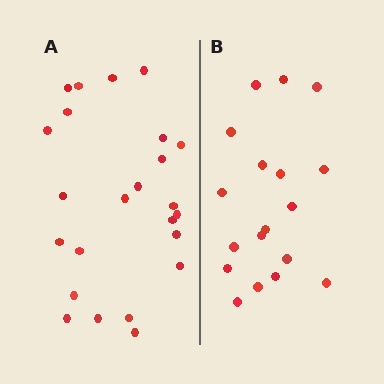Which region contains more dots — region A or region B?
Region A (the left region) has more dots.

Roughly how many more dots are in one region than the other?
Region A has about 6 more dots than region B.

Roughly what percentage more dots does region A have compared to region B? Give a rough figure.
About 35% more.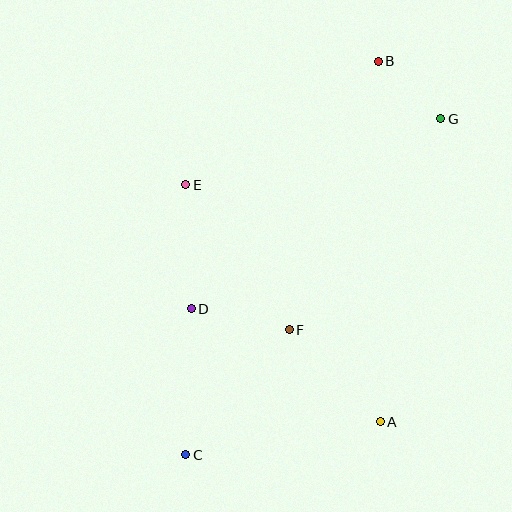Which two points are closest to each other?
Points B and G are closest to each other.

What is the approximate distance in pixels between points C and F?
The distance between C and F is approximately 163 pixels.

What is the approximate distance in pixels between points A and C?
The distance between A and C is approximately 198 pixels.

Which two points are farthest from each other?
Points B and C are farthest from each other.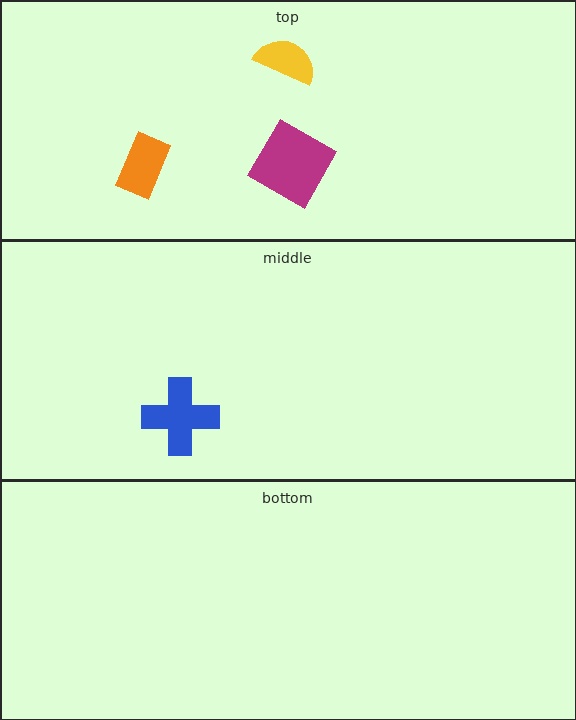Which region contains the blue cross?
The middle region.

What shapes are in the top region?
The yellow semicircle, the magenta square, the orange rectangle.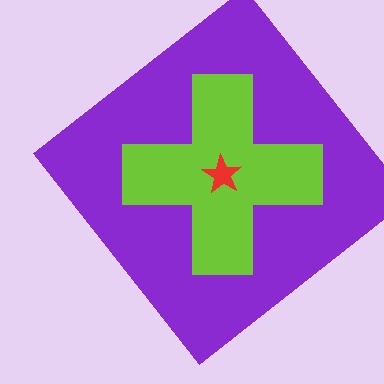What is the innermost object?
The red star.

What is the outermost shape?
The purple diamond.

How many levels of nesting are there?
3.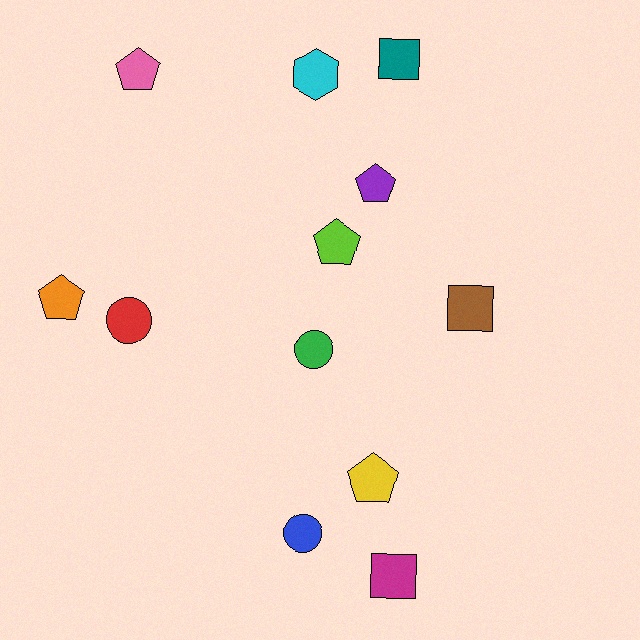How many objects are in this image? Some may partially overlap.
There are 12 objects.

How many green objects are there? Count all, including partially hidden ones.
There is 1 green object.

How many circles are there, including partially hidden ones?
There are 3 circles.